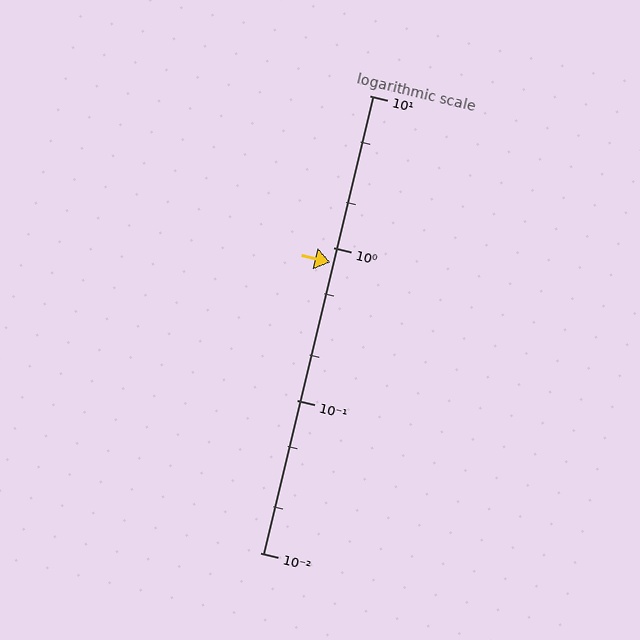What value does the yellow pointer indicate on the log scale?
The pointer indicates approximately 0.81.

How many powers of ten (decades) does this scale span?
The scale spans 3 decades, from 0.01 to 10.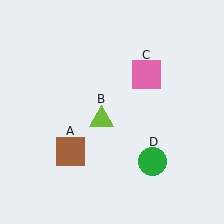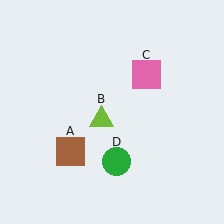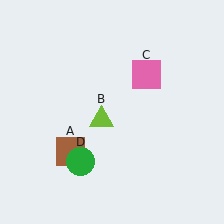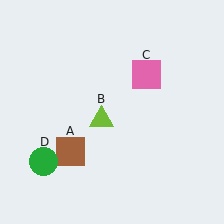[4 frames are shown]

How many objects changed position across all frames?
1 object changed position: green circle (object D).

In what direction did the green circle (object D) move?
The green circle (object D) moved left.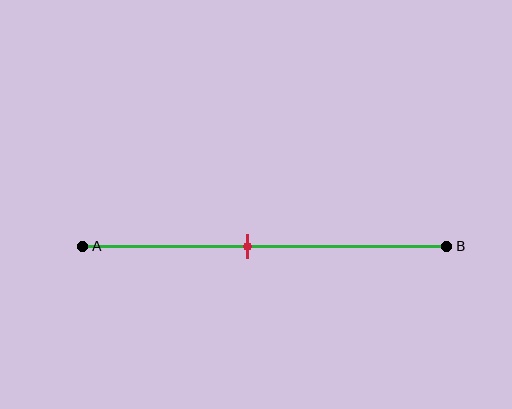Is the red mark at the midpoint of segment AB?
No, the mark is at about 45% from A, not at the 50% midpoint.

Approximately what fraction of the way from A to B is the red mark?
The red mark is approximately 45% of the way from A to B.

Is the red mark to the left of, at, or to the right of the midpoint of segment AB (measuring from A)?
The red mark is to the left of the midpoint of segment AB.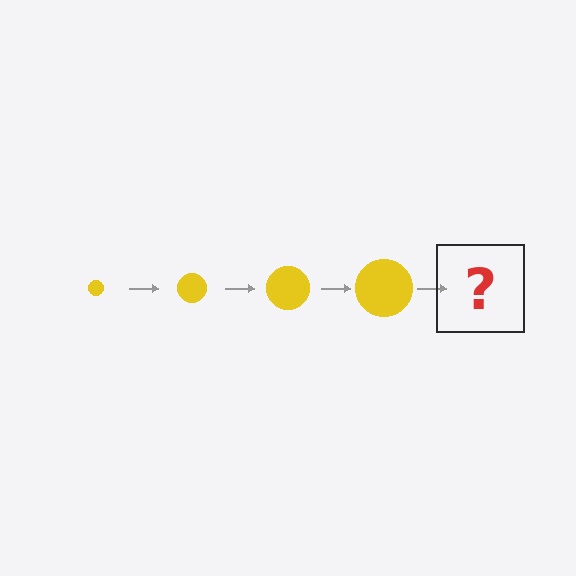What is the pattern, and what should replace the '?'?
The pattern is that the circle gets progressively larger each step. The '?' should be a yellow circle, larger than the previous one.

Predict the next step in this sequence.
The next step is a yellow circle, larger than the previous one.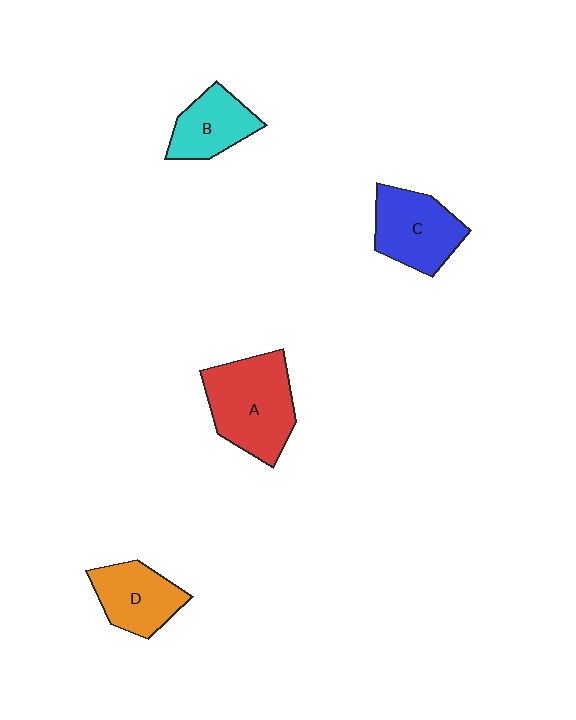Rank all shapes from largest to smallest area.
From largest to smallest: A (red), C (blue), D (orange), B (cyan).